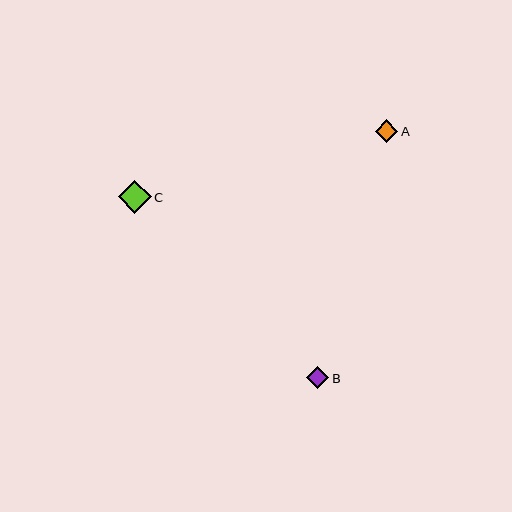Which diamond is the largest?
Diamond C is the largest with a size of approximately 33 pixels.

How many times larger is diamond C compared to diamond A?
Diamond C is approximately 1.5 times the size of diamond A.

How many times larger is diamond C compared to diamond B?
Diamond C is approximately 1.5 times the size of diamond B.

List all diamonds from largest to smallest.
From largest to smallest: C, A, B.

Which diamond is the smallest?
Diamond B is the smallest with a size of approximately 22 pixels.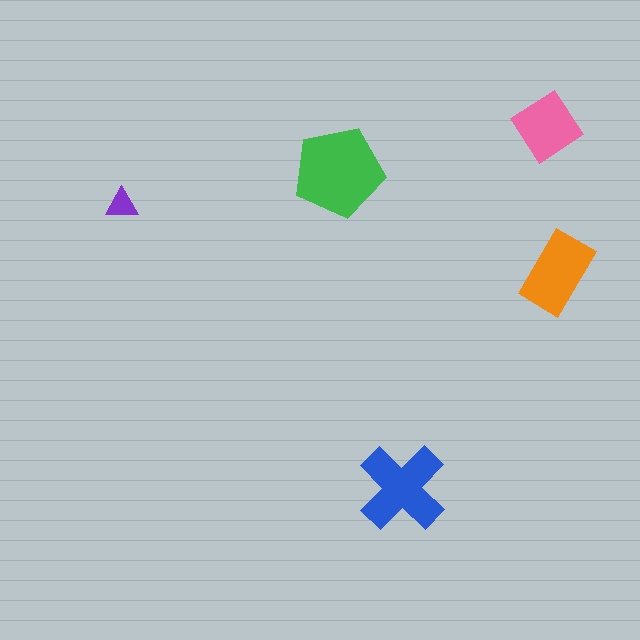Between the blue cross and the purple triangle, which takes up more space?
The blue cross.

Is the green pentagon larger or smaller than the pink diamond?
Larger.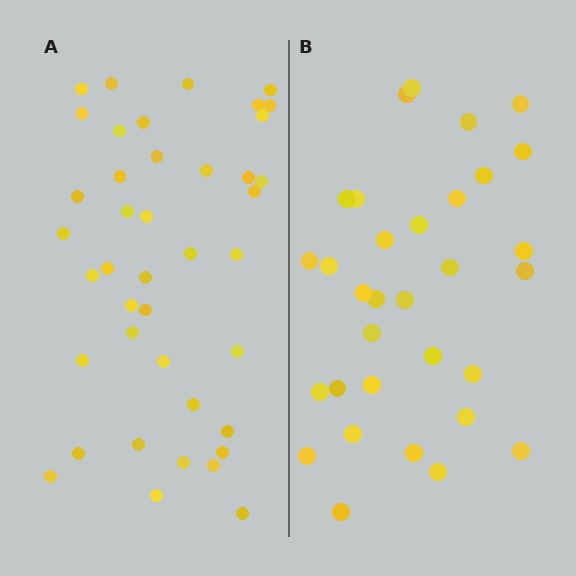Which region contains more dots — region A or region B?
Region A (the left region) has more dots.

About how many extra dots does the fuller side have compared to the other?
Region A has roughly 8 or so more dots than region B.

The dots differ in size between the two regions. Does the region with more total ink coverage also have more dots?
No. Region B has more total ink coverage because its dots are larger, but region A actually contains more individual dots. Total area can be misleading — the number of items is what matters here.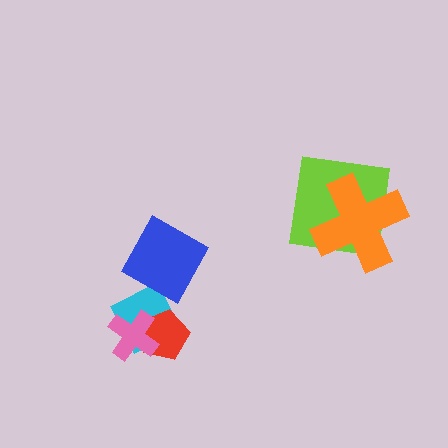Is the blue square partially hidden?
No, no other shape covers it.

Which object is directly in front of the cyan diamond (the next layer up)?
The red pentagon is directly in front of the cyan diamond.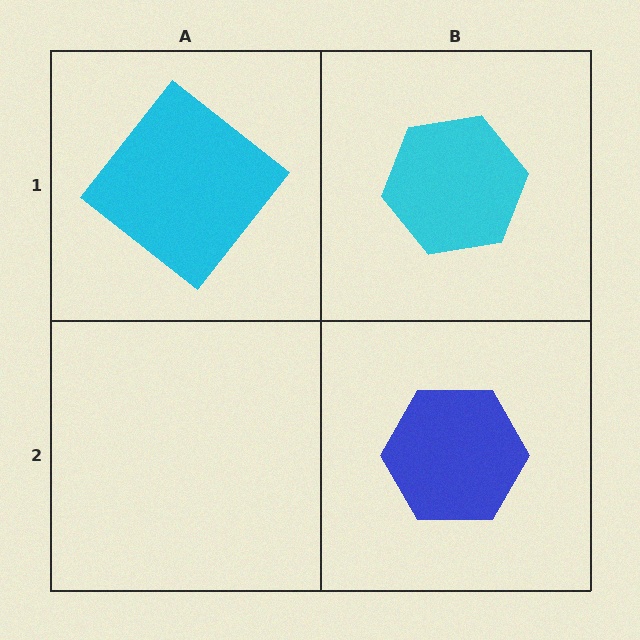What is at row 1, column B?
A cyan hexagon.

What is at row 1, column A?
A cyan diamond.